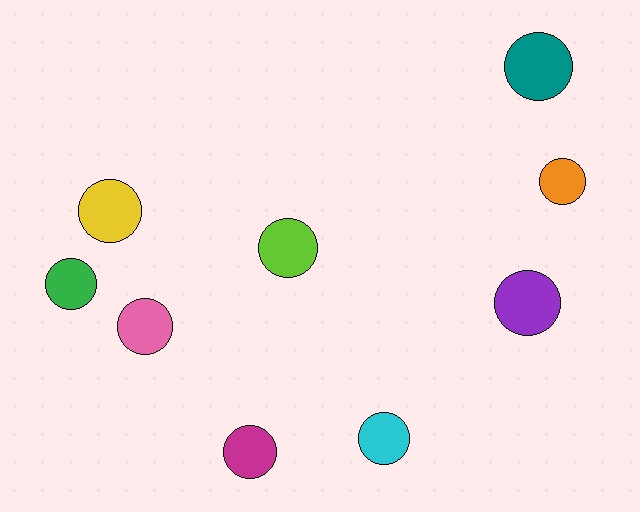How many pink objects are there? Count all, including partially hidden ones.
There is 1 pink object.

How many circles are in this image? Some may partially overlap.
There are 9 circles.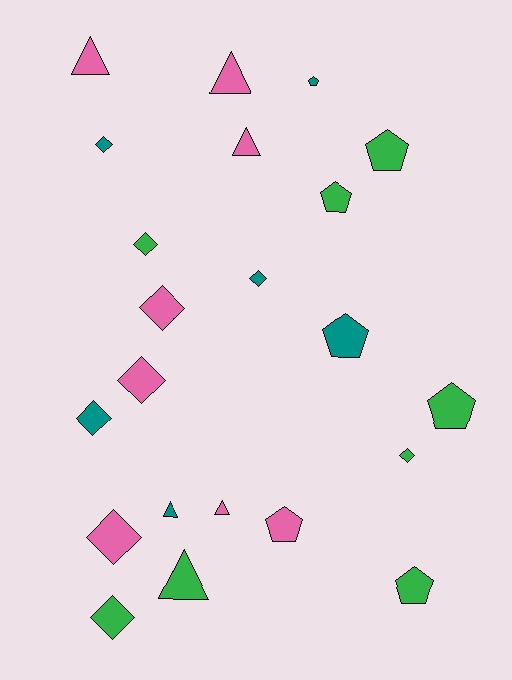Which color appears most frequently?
Green, with 8 objects.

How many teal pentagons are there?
There are 2 teal pentagons.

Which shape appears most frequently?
Diamond, with 9 objects.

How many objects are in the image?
There are 22 objects.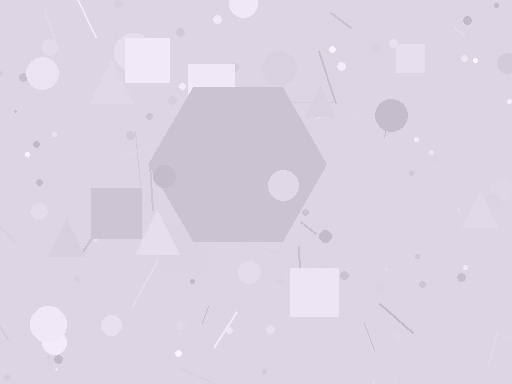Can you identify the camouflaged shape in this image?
The camouflaged shape is a hexagon.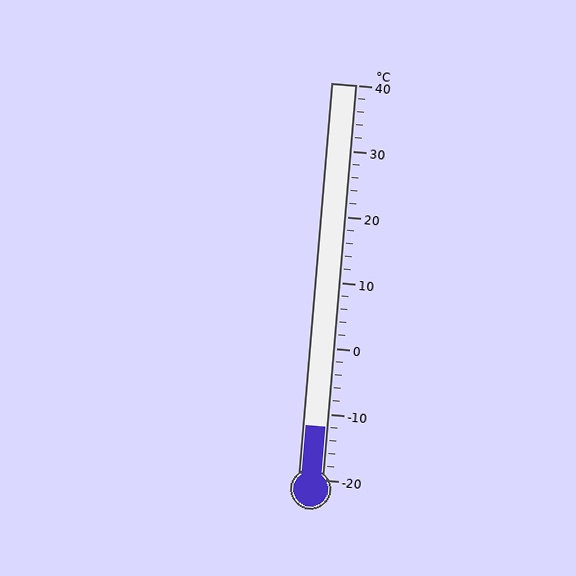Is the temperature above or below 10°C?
The temperature is below 10°C.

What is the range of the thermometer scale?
The thermometer scale ranges from -20°C to 40°C.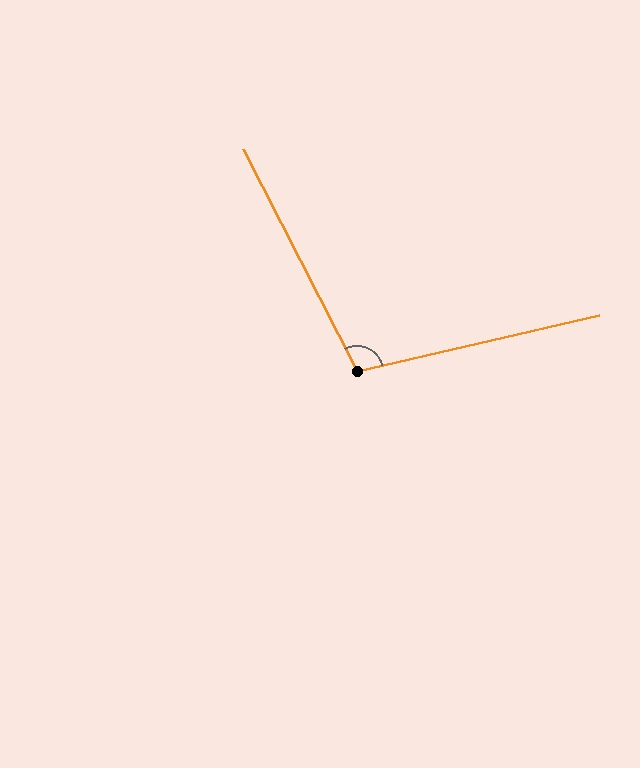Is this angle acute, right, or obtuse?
It is obtuse.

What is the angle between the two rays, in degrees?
Approximately 104 degrees.